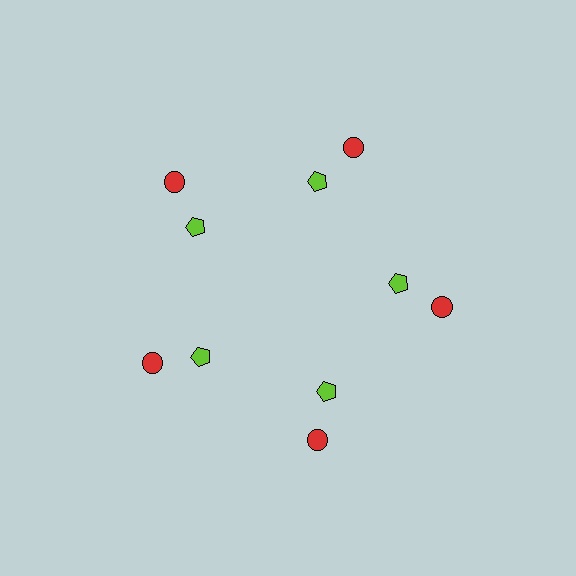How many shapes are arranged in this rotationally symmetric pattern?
There are 10 shapes, arranged in 5 groups of 2.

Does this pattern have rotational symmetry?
Yes, this pattern has 5-fold rotational symmetry. It looks the same after rotating 72 degrees around the center.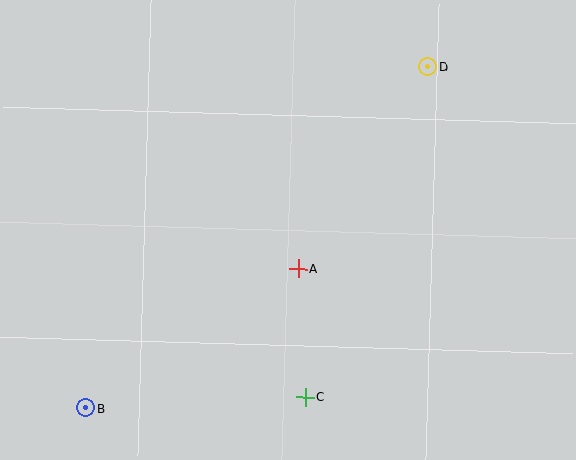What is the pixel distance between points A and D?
The distance between A and D is 240 pixels.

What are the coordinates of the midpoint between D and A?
The midpoint between D and A is at (363, 167).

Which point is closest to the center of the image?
Point A at (298, 268) is closest to the center.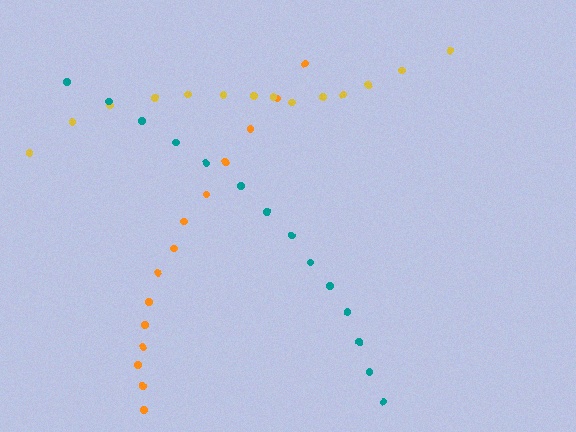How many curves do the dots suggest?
There are 3 distinct paths.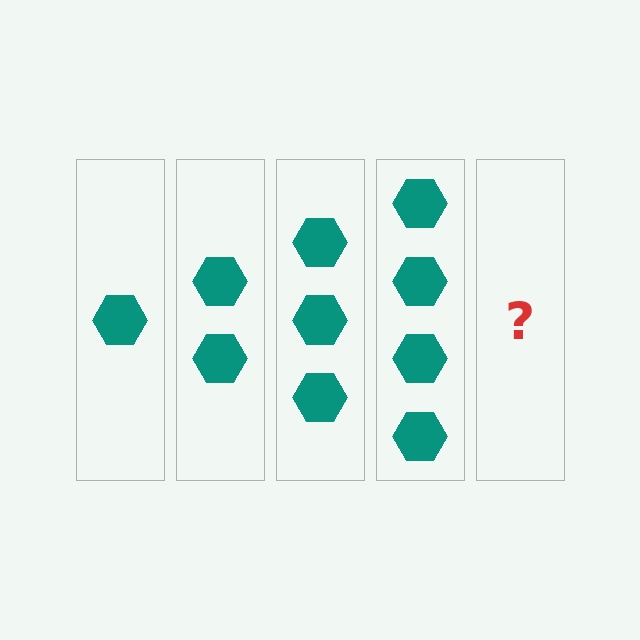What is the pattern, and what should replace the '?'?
The pattern is that each step adds one more hexagon. The '?' should be 5 hexagons.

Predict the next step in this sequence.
The next step is 5 hexagons.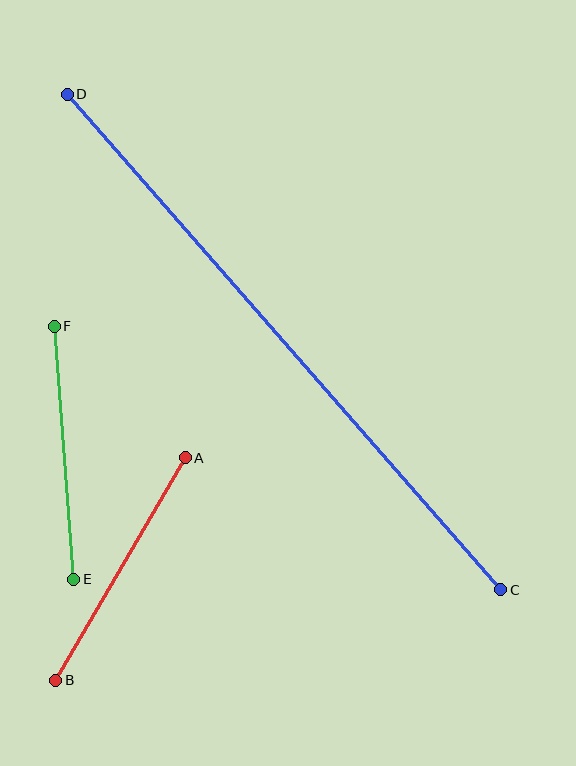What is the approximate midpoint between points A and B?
The midpoint is at approximately (120, 569) pixels.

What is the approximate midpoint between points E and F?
The midpoint is at approximately (64, 453) pixels.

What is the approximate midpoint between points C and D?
The midpoint is at approximately (284, 342) pixels.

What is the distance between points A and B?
The distance is approximately 257 pixels.